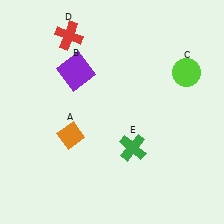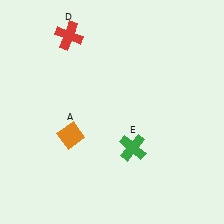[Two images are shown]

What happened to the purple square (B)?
The purple square (B) was removed in Image 2. It was in the top-left area of Image 1.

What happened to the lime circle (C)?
The lime circle (C) was removed in Image 2. It was in the top-right area of Image 1.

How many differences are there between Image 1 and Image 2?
There are 2 differences between the two images.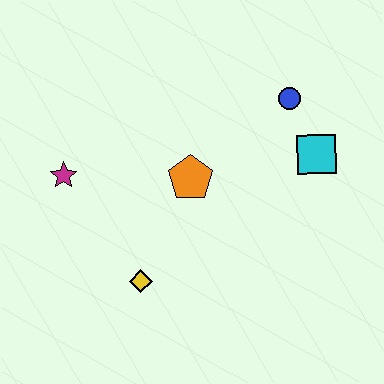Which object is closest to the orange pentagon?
The yellow diamond is closest to the orange pentagon.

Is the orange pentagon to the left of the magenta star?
No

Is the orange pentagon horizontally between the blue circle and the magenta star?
Yes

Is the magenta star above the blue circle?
No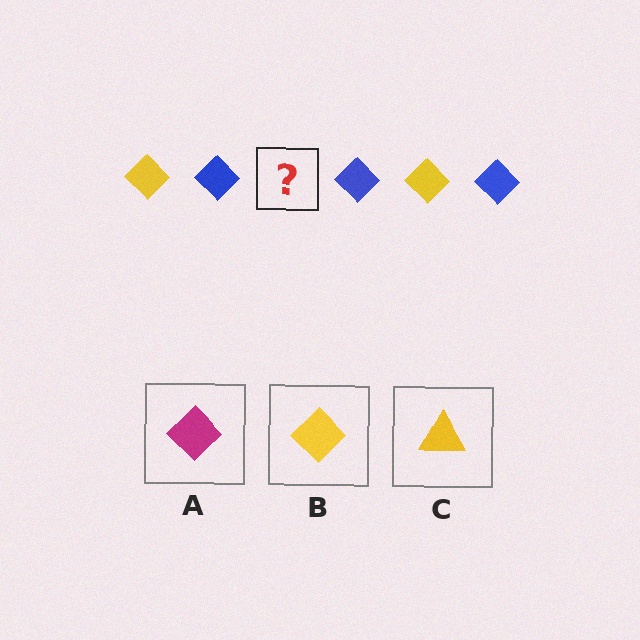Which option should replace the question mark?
Option B.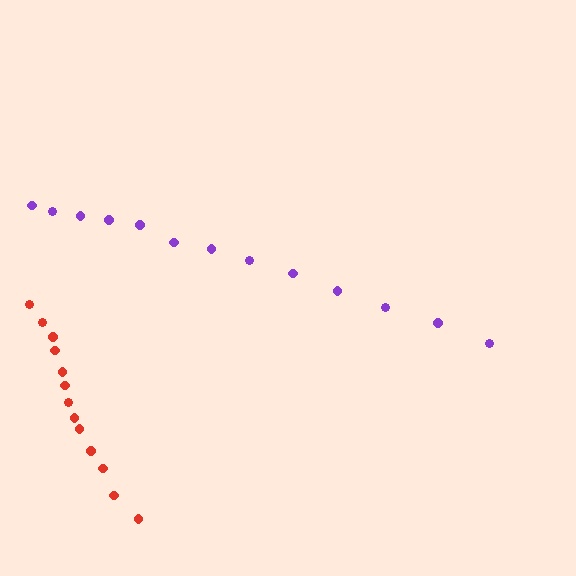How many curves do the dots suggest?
There are 2 distinct paths.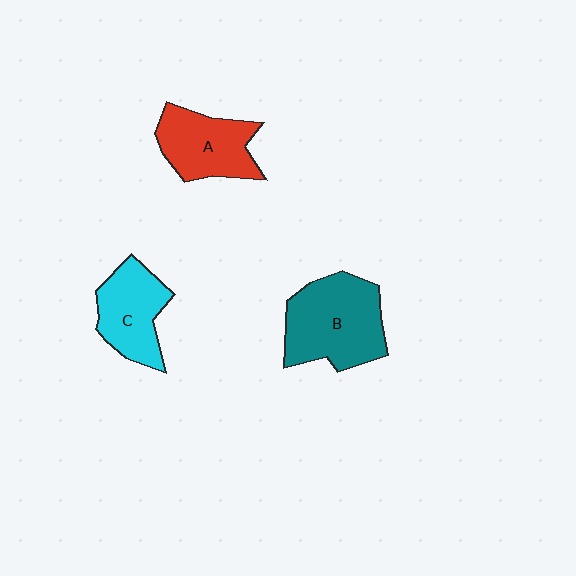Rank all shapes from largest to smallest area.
From largest to smallest: B (teal), A (red), C (cyan).